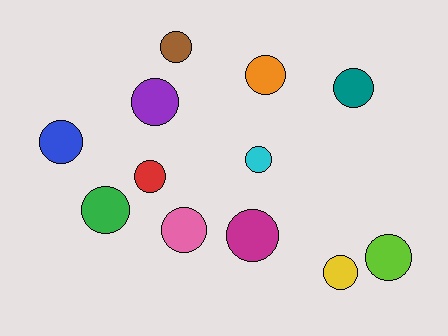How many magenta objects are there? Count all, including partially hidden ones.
There is 1 magenta object.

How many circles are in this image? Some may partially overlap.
There are 12 circles.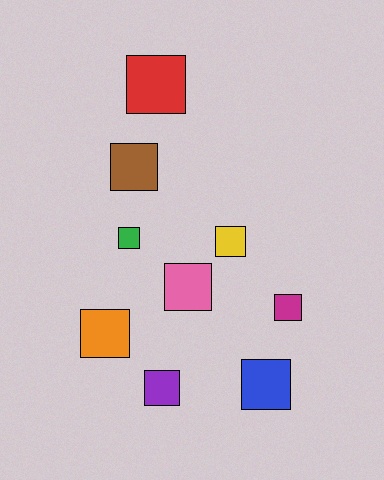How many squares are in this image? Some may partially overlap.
There are 9 squares.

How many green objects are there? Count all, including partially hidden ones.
There is 1 green object.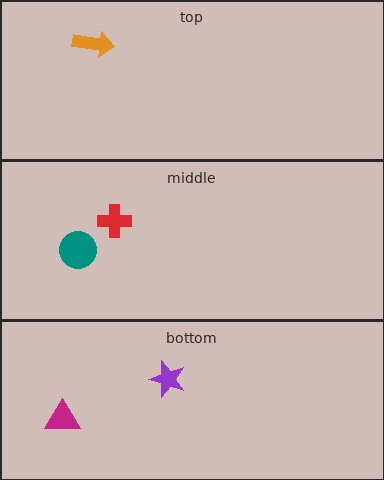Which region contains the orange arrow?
The top region.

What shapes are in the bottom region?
The purple star, the magenta triangle.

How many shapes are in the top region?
1.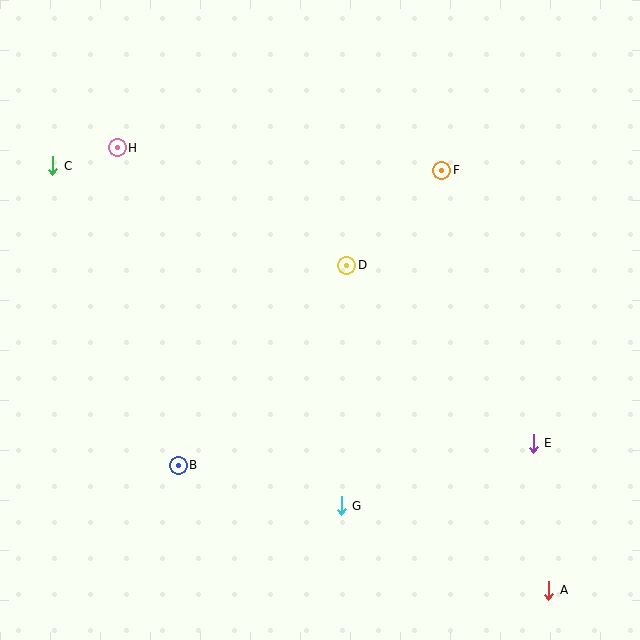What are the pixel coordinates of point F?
Point F is at (441, 170).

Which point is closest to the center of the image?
Point D at (347, 265) is closest to the center.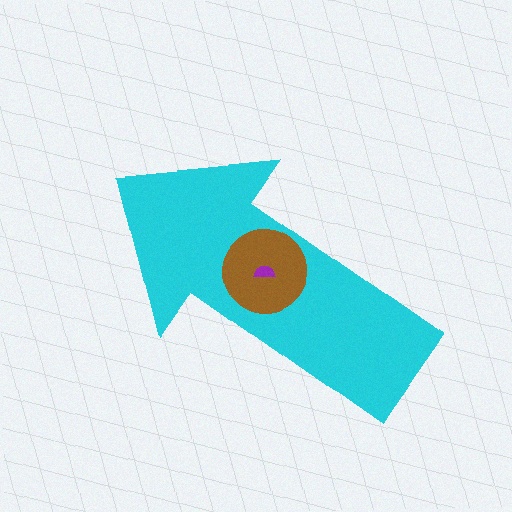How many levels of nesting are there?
3.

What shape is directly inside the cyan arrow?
The brown circle.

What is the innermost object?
The purple semicircle.